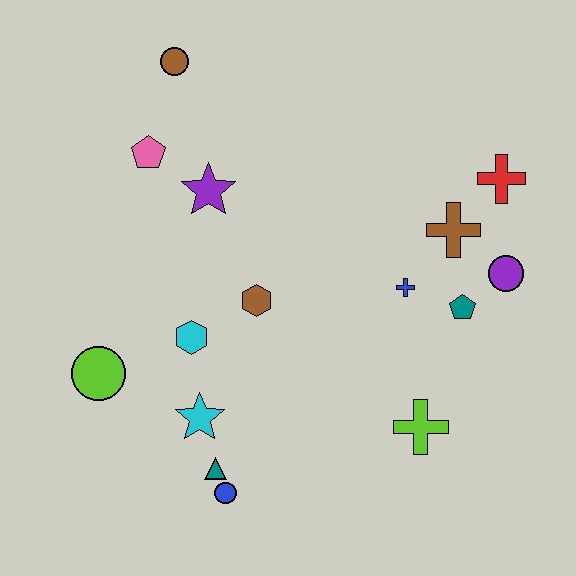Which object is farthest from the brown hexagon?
The red cross is farthest from the brown hexagon.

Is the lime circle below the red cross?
Yes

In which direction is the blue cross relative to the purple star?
The blue cross is to the right of the purple star.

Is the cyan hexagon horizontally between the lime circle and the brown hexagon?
Yes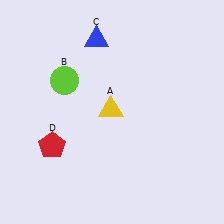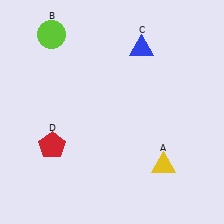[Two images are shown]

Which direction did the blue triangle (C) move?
The blue triangle (C) moved right.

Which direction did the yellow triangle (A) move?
The yellow triangle (A) moved down.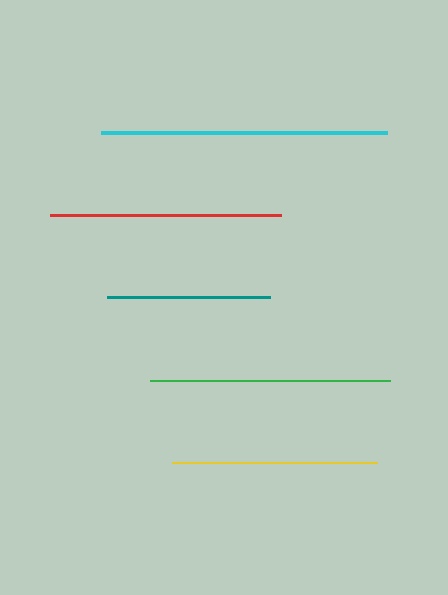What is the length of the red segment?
The red segment is approximately 231 pixels long.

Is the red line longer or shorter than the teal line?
The red line is longer than the teal line.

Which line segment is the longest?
The cyan line is the longest at approximately 286 pixels.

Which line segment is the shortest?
The teal line is the shortest at approximately 164 pixels.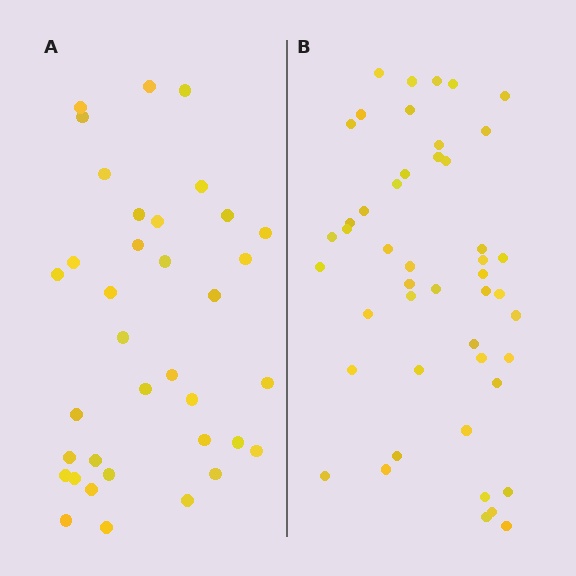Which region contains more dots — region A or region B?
Region B (the right region) has more dots.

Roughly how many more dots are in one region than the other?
Region B has roughly 12 or so more dots than region A.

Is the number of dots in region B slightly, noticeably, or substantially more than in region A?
Region B has noticeably more, but not dramatically so. The ratio is roughly 1.3 to 1.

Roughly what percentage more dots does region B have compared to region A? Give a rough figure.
About 30% more.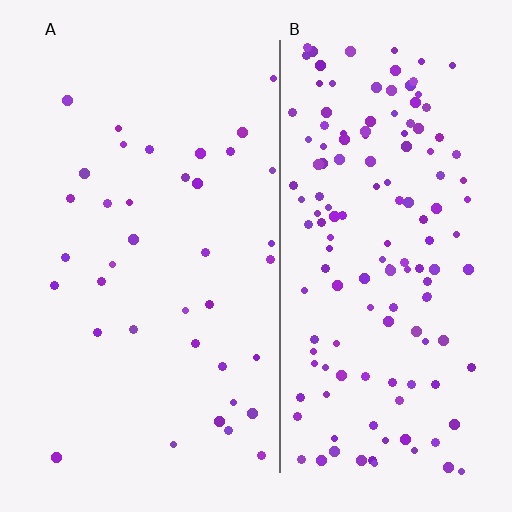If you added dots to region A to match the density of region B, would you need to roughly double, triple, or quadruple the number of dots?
Approximately quadruple.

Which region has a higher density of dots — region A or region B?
B (the right).